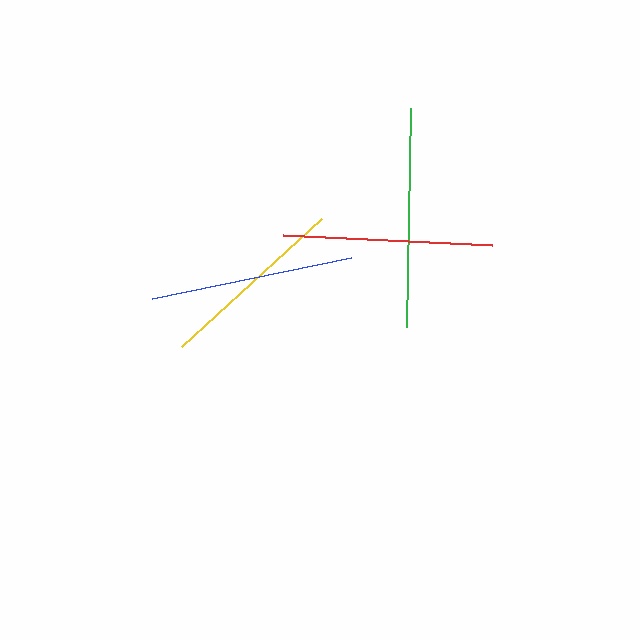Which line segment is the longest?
The green line is the longest at approximately 220 pixels.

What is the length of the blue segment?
The blue segment is approximately 203 pixels long.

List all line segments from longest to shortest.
From longest to shortest: green, red, blue, yellow.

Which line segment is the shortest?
The yellow line is the shortest at approximately 189 pixels.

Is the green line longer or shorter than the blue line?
The green line is longer than the blue line.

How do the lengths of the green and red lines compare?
The green and red lines are approximately the same length.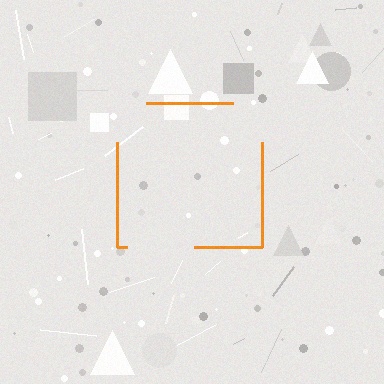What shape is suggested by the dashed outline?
The dashed outline suggests a square.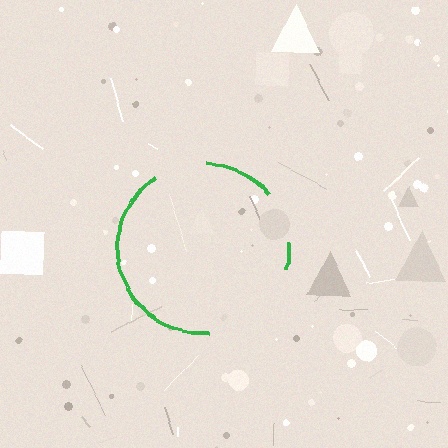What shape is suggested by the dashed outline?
The dashed outline suggests a circle.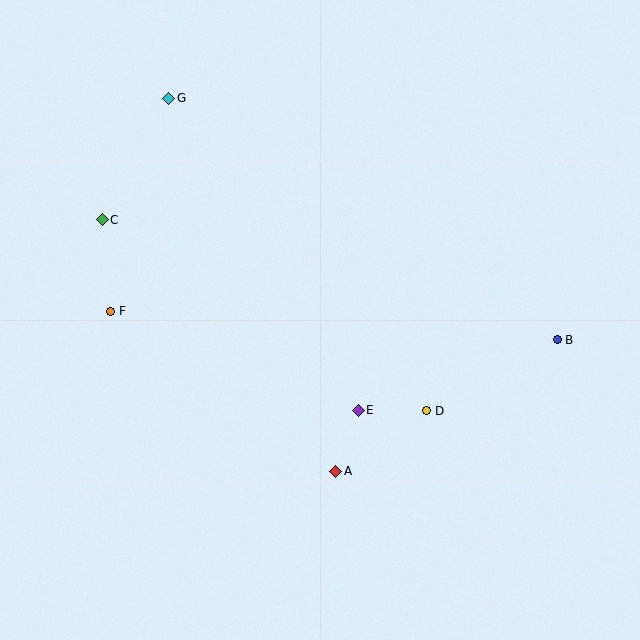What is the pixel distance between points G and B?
The distance between G and B is 457 pixels.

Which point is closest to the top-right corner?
Point B is closest to the top-right corner.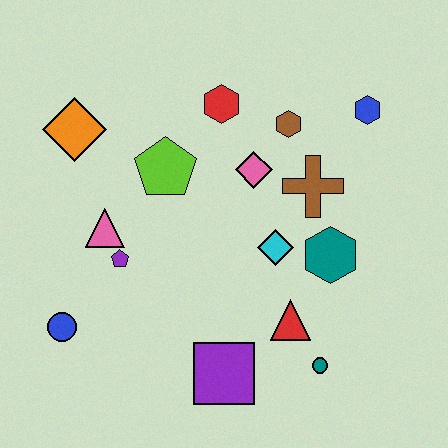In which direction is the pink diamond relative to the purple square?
The pink diamond is above the purple square.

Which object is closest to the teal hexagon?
The cyan diamond is closest to the teal hexagon.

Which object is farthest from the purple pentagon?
The blue hexagon is farthest from the purple pentagon.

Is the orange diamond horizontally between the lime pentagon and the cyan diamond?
No